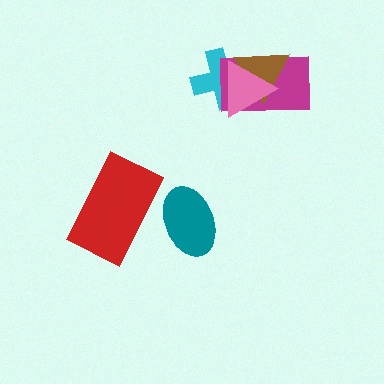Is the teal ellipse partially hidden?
Yes, it is partially covered by another shape.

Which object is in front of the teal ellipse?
The red rectangle is in front of the teal ellipse.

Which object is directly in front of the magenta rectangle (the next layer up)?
The brown triangle is directly in front of the magenta rectangle.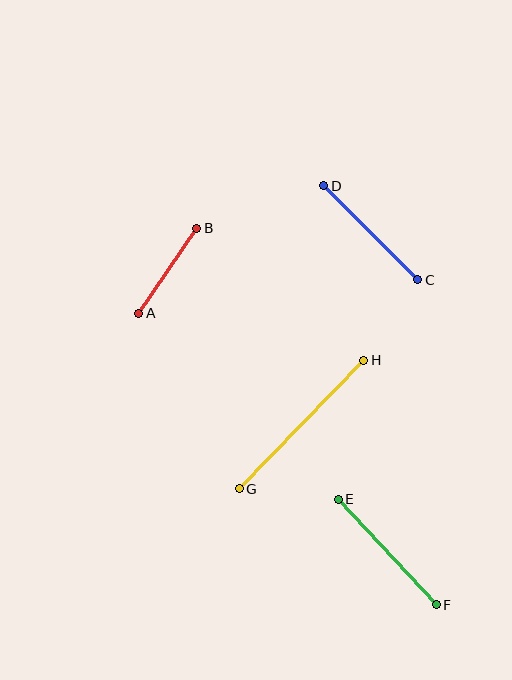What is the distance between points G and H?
The distance is approximately 179 pixels.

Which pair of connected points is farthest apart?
Points G and H are farthest apart.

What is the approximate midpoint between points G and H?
The midpoint is at approximately (302, 424) pixels.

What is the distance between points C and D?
The distance is approximately 133 pixels.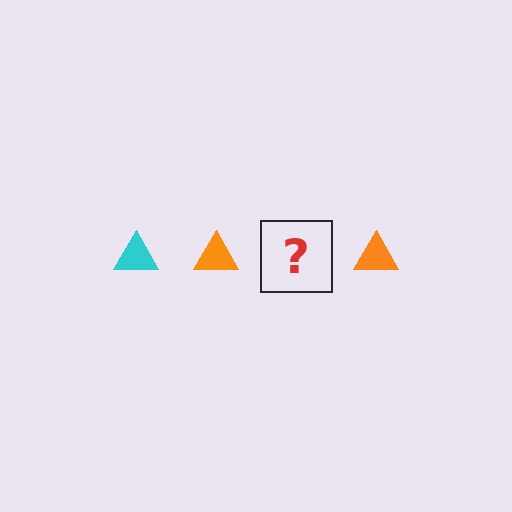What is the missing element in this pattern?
The missing element is a cyan triangle.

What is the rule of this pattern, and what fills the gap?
The rule is that the pattern cycles through cyan, orange triangles. The gap should be filled with a cyan triangle.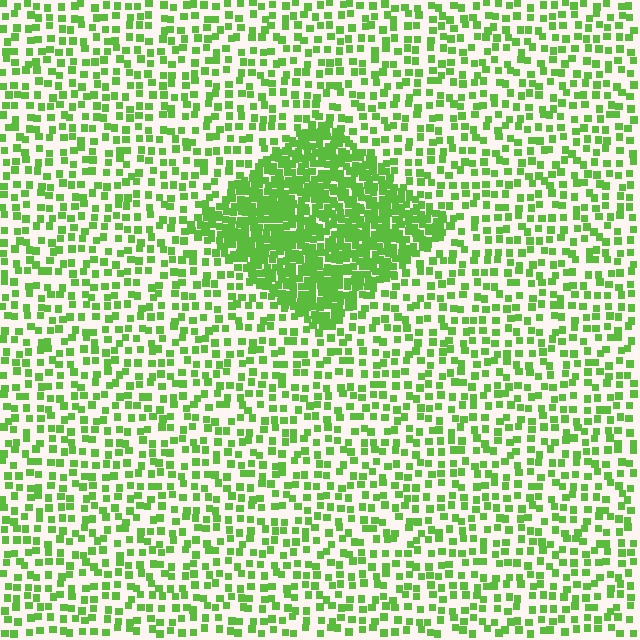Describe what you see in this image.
The image contains small lime elements arranged at two different densities. A diamond-shaped region is visible where the elements are more densely packed than the surrounding area.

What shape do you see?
I see a diamond.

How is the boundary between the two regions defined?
The boundary is defined by a change in element density (approximately 2.7x ratio). All elements are the same color, size, and shape.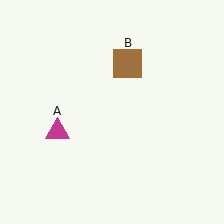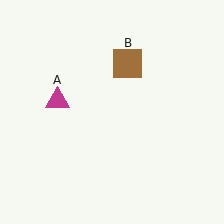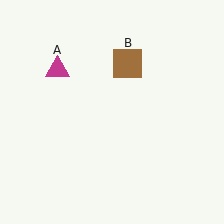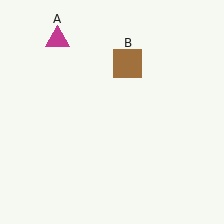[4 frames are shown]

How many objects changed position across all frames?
1 object changed position: magenta triangle (object A).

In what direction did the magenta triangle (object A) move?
The magenta triangle (object A) moved up.